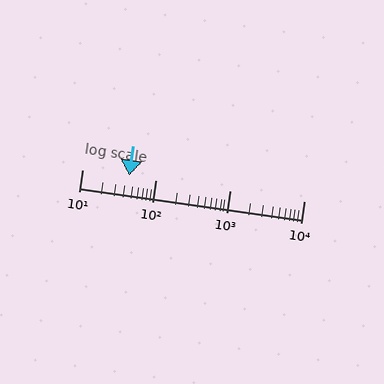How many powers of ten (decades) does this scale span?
The scale spans 3 decades, from 10 to 10000.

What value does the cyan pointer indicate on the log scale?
The pointer indicates approximately 43.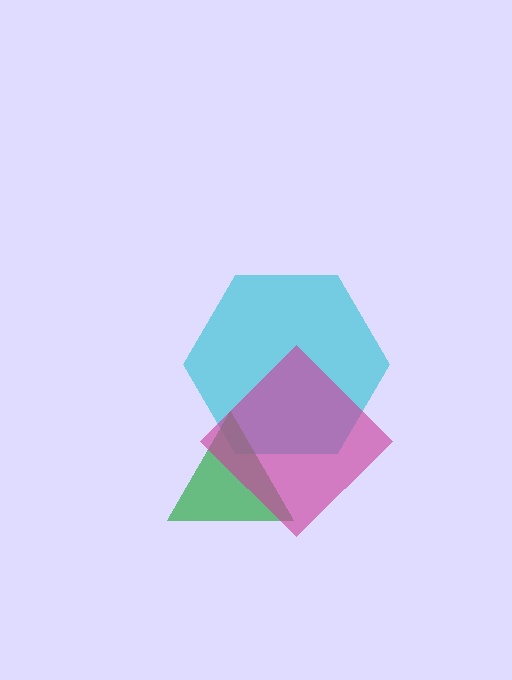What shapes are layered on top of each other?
The layered shapes are: a cyan hexagon, a green triangle, a magenta diamond.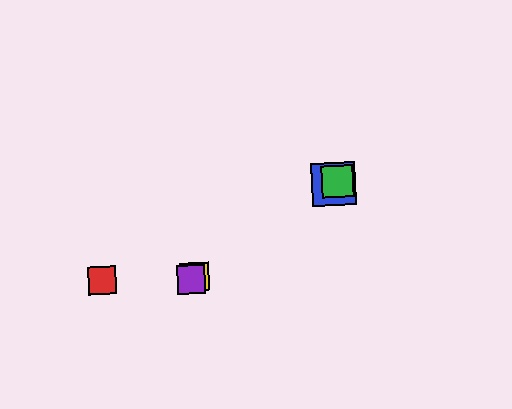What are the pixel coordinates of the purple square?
The purple square is at (191, 279).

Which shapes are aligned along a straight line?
The blue square, the green square, the yellow square, the purple square are aligned along a straight line.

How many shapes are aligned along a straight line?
4 shapes (the blue square, the green square, the yellow square, the purple square) are aligned along a straight line.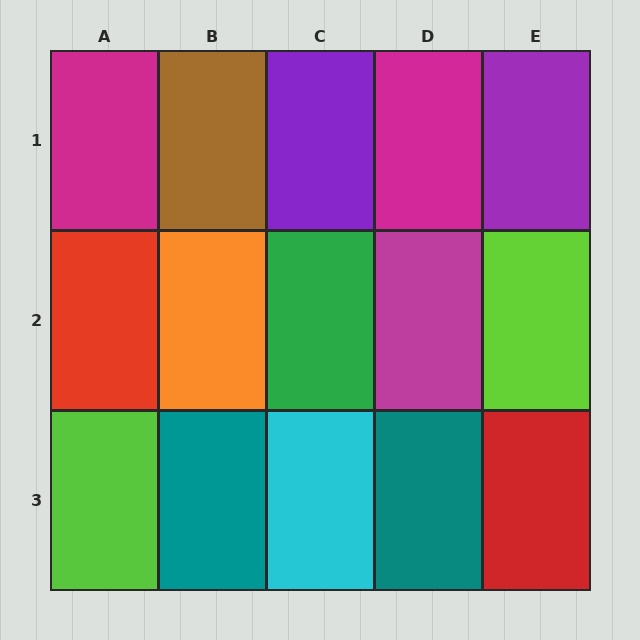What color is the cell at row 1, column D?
Magenta.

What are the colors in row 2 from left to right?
Red, orange, green, magenta, lime.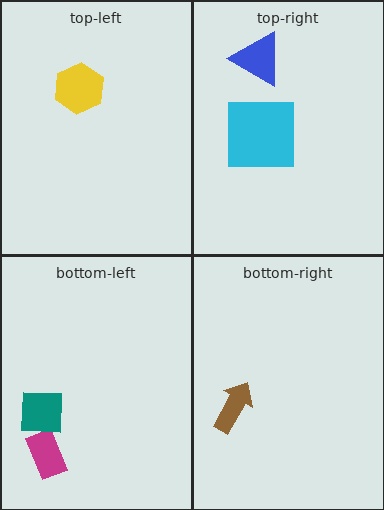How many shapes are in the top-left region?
1.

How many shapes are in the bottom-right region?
1.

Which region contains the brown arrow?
The bottom-right region.